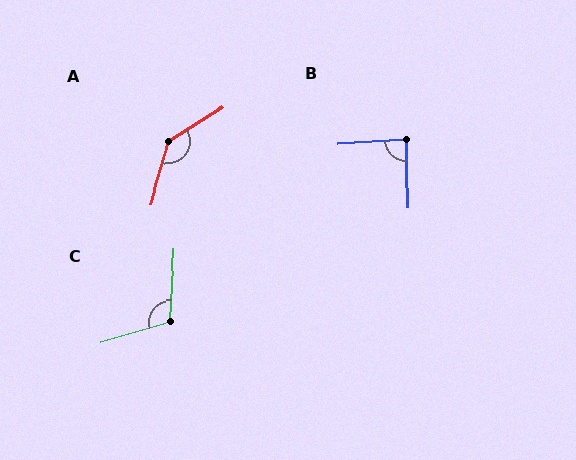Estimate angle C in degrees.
Approximately 110 degrees.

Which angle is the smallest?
B, at approximately 87 degrees.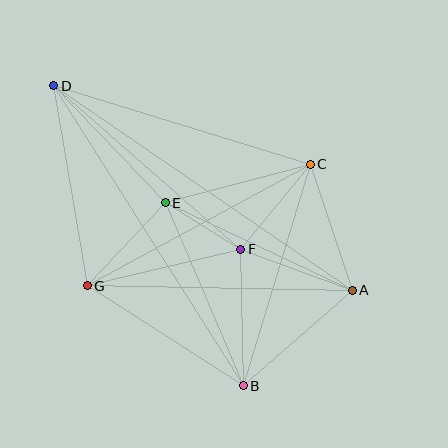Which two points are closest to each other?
Points E and F are closest to each other.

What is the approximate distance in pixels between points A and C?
The distance between A and C is approximately 133 pixels.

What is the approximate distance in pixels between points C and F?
The distance between C and F is approximately 110 pixels.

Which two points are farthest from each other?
Points A and D are farthest from each other.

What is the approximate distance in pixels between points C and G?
The distance between C and G is approximately 254 pixels.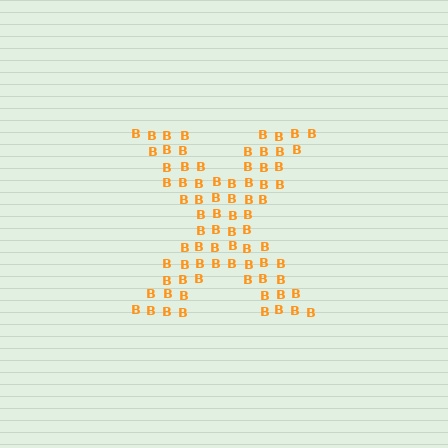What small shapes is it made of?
It is made of small letter B's.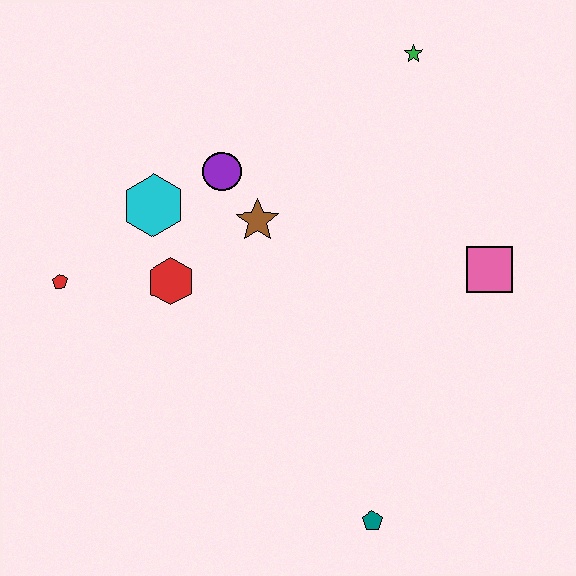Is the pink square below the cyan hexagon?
Yes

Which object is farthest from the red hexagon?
The green star is farthest from the red hexagon.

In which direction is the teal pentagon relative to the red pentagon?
The teal pentagon is to the right of the red pentagon.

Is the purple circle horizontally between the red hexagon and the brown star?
Yes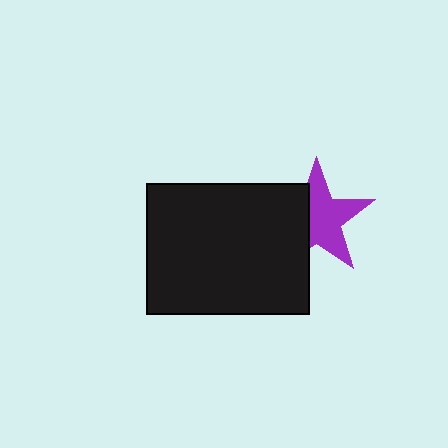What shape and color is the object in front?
The object in front is a black rectangle.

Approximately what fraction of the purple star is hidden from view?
Roughly 37% of the purple star is hidden behind the black rectangle.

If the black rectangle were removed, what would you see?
You would see the complete purple star.